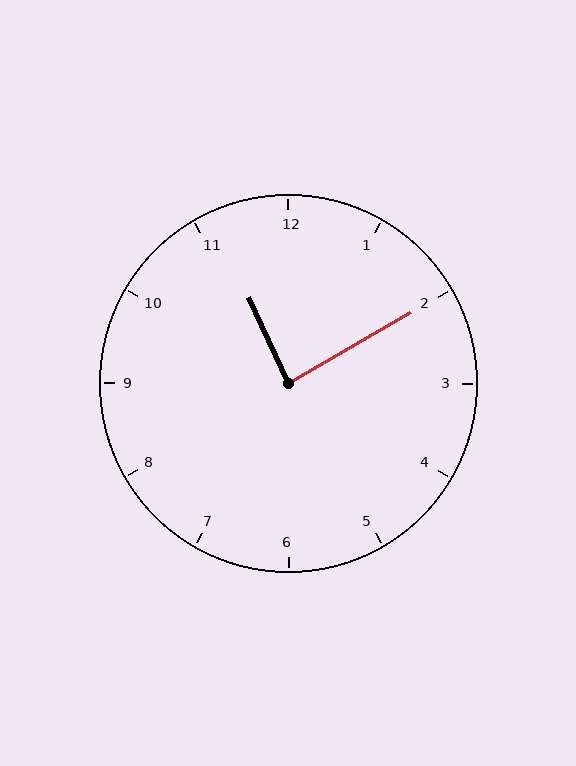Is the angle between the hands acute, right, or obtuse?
It is right.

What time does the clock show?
11:10.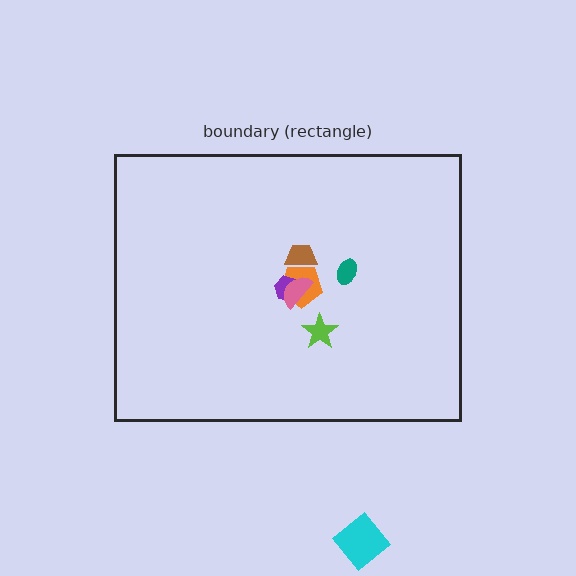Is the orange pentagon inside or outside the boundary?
Inside.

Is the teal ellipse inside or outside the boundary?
Inside.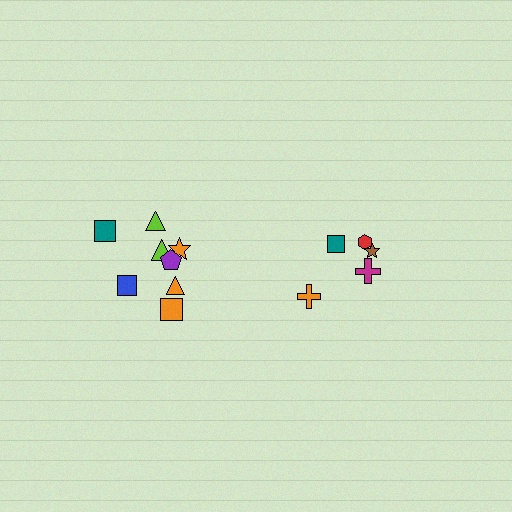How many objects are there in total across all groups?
There are 13 objects.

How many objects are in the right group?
There are 5 objects.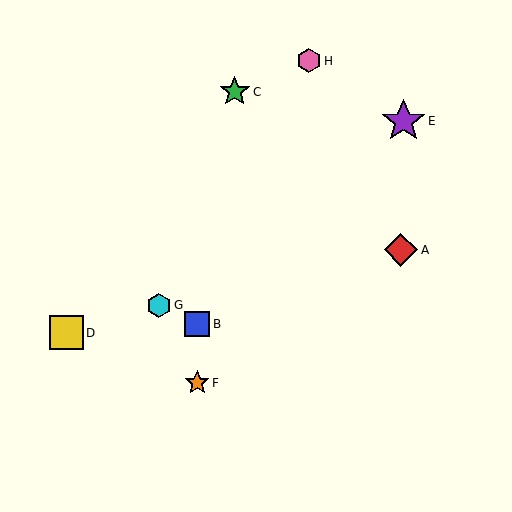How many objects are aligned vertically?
2 objects (B, F) are aligned vertically.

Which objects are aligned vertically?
Objects B, F are aligned vertically.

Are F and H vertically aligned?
No, F is at x≈197 and H is at x≈309.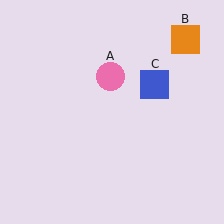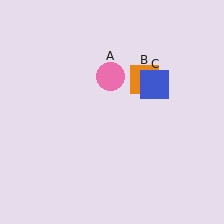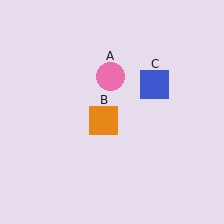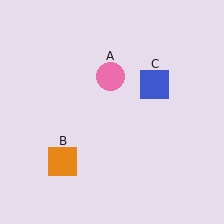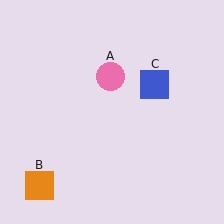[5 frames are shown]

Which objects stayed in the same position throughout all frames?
Pink circle (object A) and blue square (object C) remained stationary.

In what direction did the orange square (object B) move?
The orange square (object B) moved down and to the left.